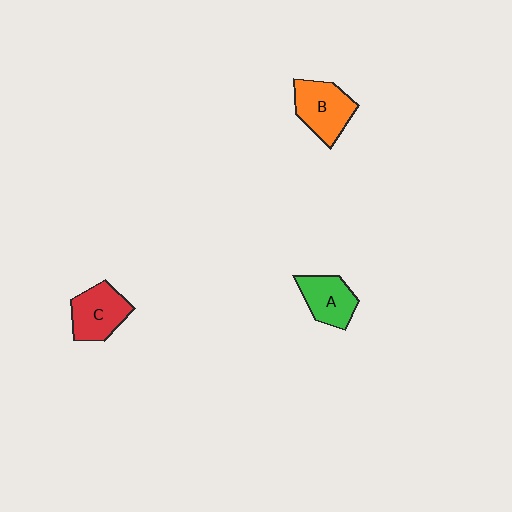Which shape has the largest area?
Shape B (orange).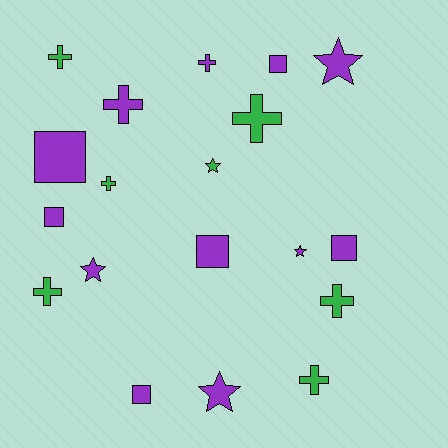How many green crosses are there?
There are 6 green crosses.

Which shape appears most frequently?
Cross, with 8 objects.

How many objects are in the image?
There are 19 objects.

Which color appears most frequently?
Purple, with 12 objects.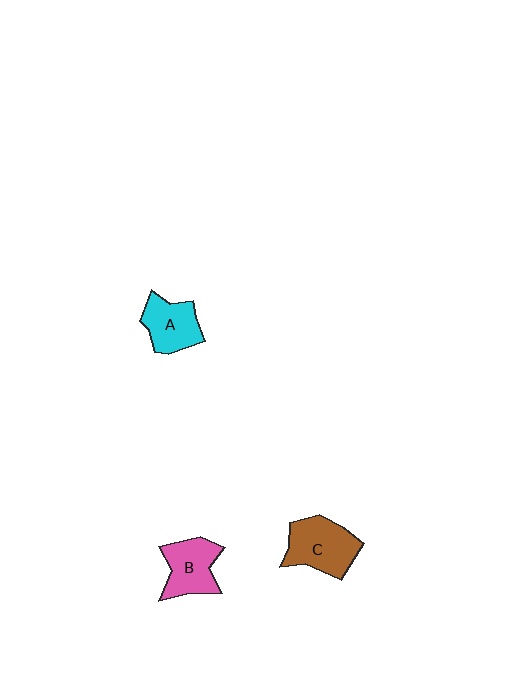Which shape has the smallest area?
Shape A (cyan).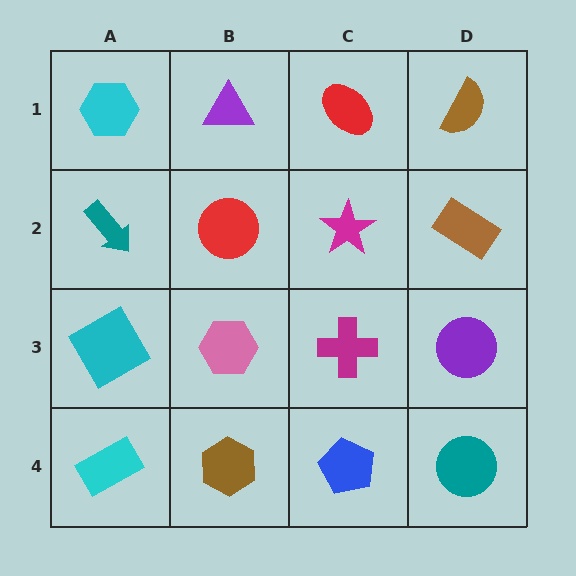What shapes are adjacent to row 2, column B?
A purple triangle (row 1, column B), a pink hexagon (row 3, column B), a teal arrow (row 2, column A), a magenta star (row 2, column C).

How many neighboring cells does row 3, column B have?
4.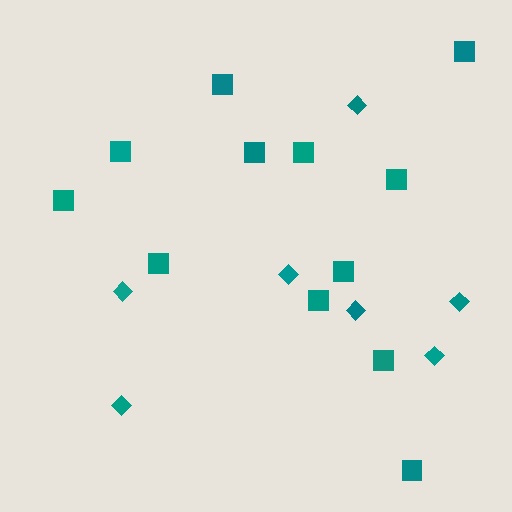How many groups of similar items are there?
There are 2 groups: one group of squares (12) and one group of diamonds (7).